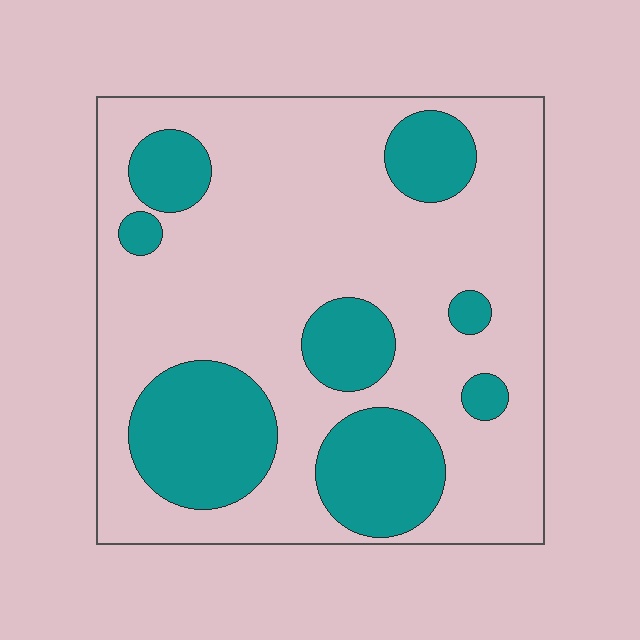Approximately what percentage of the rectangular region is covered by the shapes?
Approximately 25%.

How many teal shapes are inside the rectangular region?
8.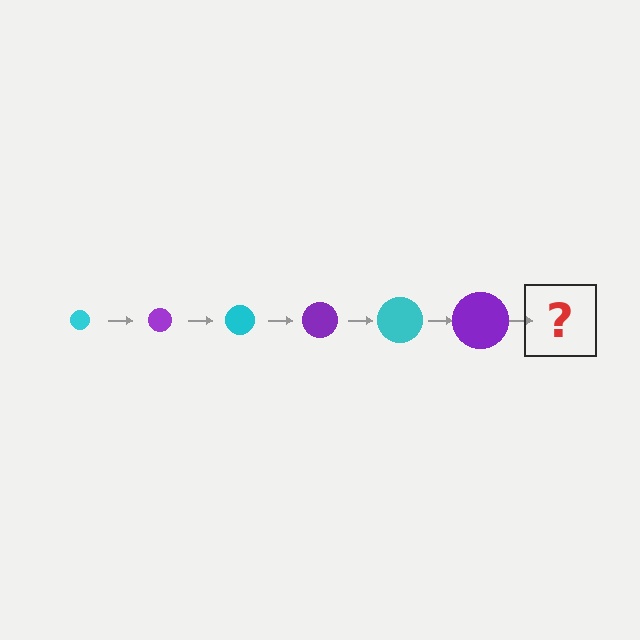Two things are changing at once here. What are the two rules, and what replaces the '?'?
The two rules are that the circle grows larger each step and the color cycles through cyan and purple. The '?' should be a cyan circle, larger than the previous one.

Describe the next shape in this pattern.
It should be a cyan circle, larger than the previous one.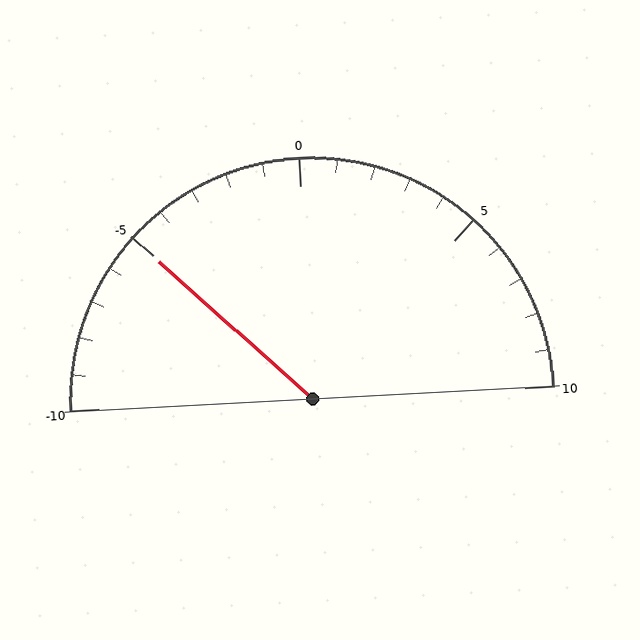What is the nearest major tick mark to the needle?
The nearest major tick mark is -5.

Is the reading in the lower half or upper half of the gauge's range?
The reading is in the lower half of the range (-10 to 10).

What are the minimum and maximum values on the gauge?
The gauge ranges from -10 to 10.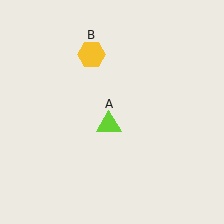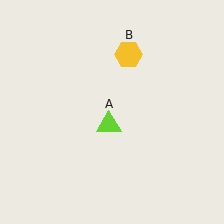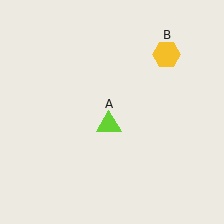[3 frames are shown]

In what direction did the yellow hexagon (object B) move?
The yellow hexagon (object B) moved right.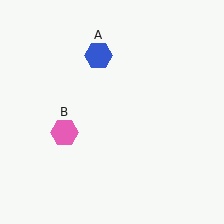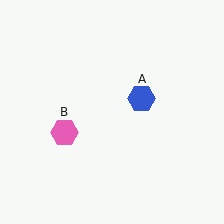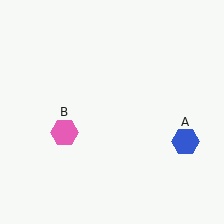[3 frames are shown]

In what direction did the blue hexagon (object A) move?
The blue hexagon (object A) moved down and to the right.